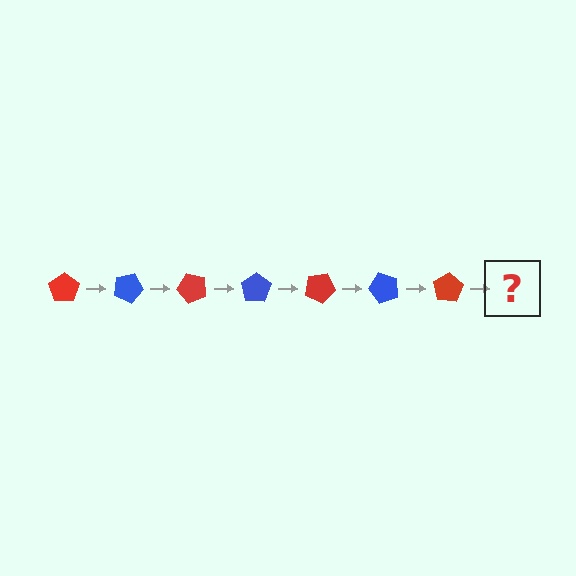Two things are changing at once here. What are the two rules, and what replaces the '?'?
The two rules are that it rotates 25 degrees each step and the color cycles through red and blue. The '?' should be a blue pentagon, rotated 175 degrees from the start.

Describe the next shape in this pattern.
It should be a blue pentagon, rotated 175 degrees from the start.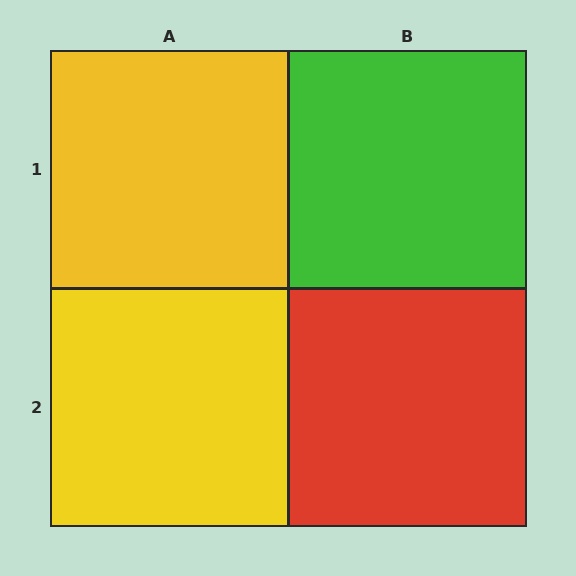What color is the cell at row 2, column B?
Red.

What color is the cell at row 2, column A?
Yellow.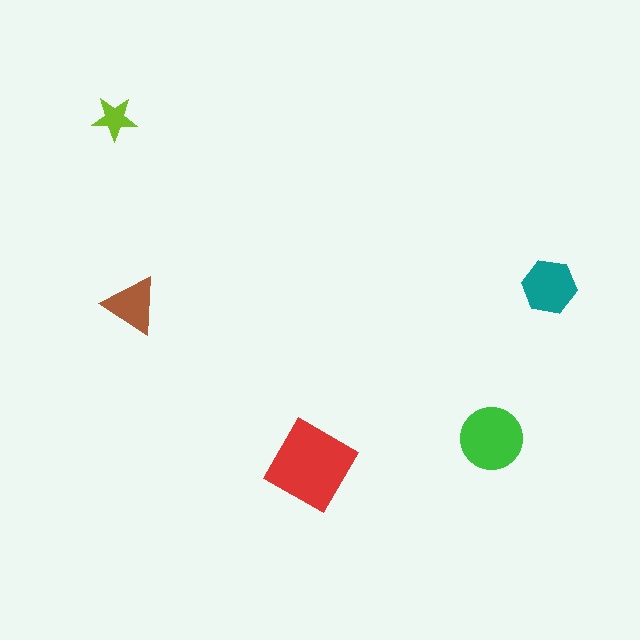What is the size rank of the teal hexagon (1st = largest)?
3rd.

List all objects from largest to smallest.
The red diamond, the green circle, the teal hexagon, the brown triangle, the lime star.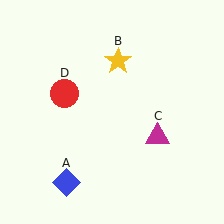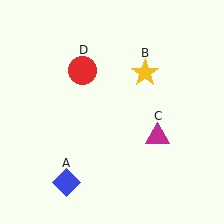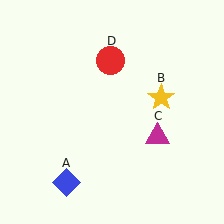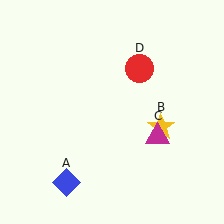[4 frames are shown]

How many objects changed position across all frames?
2 objects changed position: yellow star (object B), red circle (object D).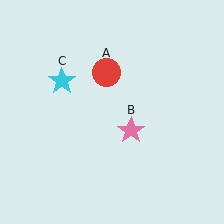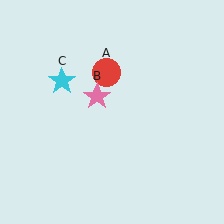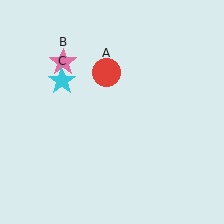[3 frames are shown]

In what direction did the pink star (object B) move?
The pink star (object B) moved up and to the left.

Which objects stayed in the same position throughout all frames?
Red circle (object A) and cyan star (object C) remained stationary.